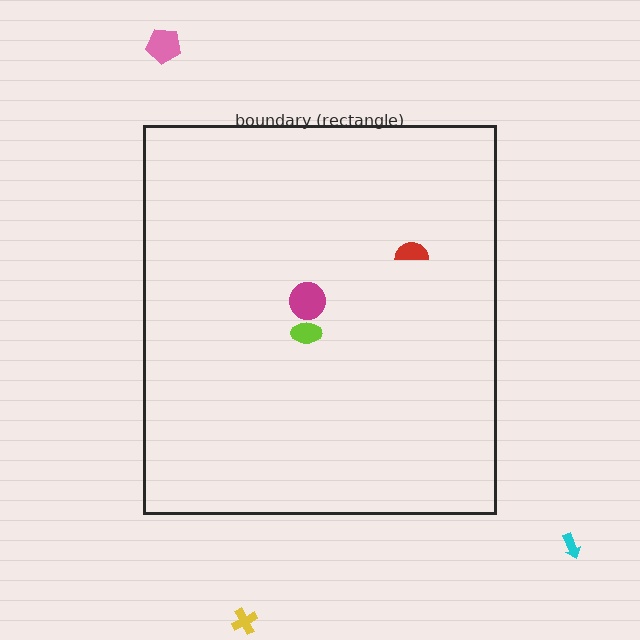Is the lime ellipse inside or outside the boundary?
Inside.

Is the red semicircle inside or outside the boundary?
Inside.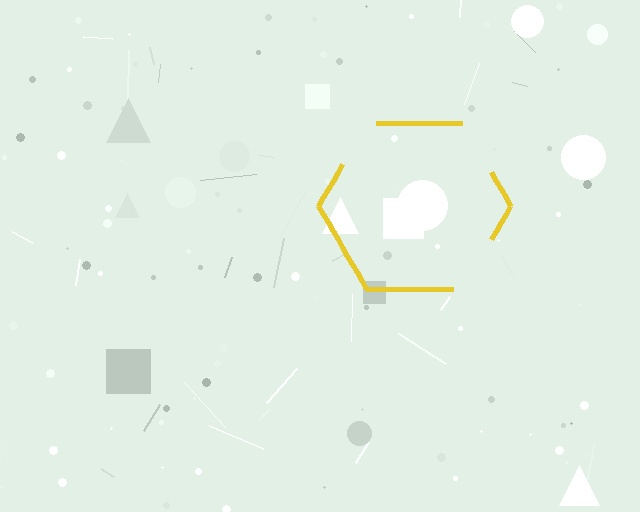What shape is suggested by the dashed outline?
The dashed outline suggests a hexagon.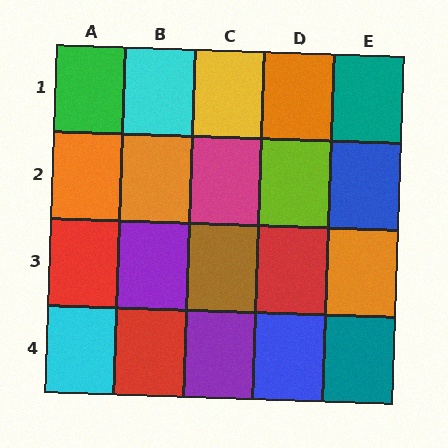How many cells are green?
1 cell is green.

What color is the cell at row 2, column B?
Orange.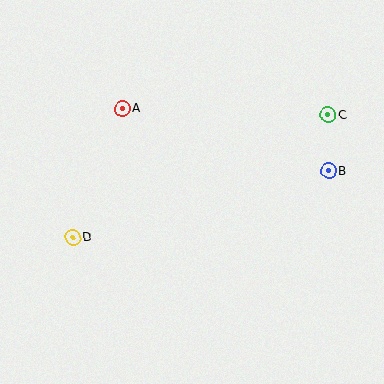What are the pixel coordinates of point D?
Point D is at (73, 237).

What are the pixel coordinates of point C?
Point C is at (328, 115).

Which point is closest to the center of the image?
Point A at (122, 109) is closest to the center.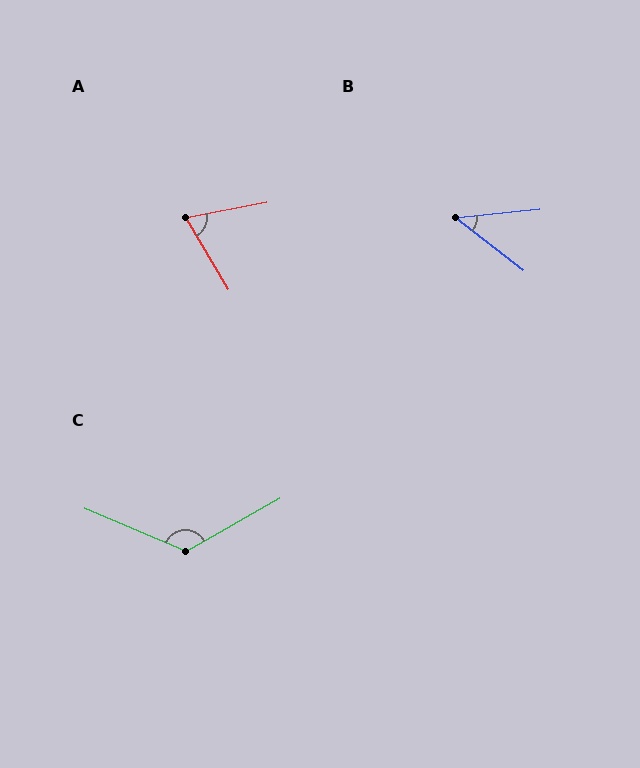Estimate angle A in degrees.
Approximately 70 degrees.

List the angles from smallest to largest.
B (44°), A (70°), C (128°).